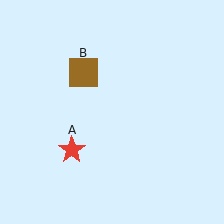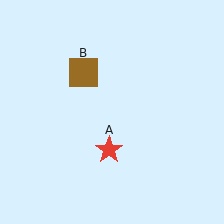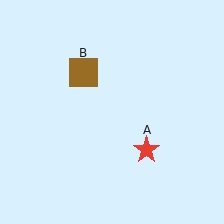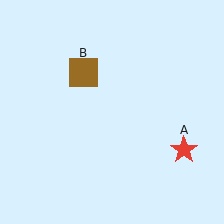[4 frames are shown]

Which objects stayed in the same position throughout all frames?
Brown square (object B) remained stationary.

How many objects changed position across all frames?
1 object changed position: red star (object A).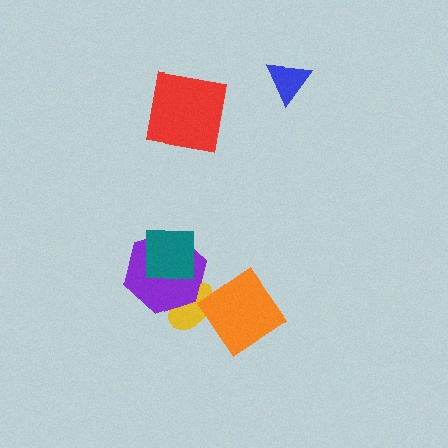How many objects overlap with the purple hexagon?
2 objects overlap with the purple hexagon.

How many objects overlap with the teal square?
1 object overlaps with the teal square.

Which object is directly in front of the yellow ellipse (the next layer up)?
The orange diamond is directly in front of the yellow ellipse.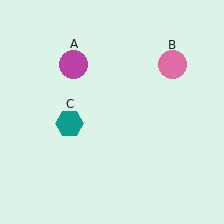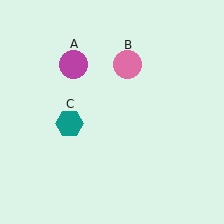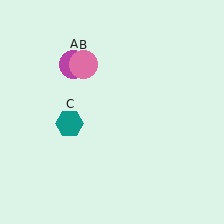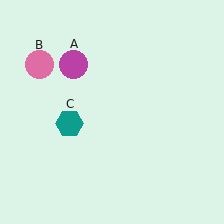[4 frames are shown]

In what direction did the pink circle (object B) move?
The pink circle (object B) moved left.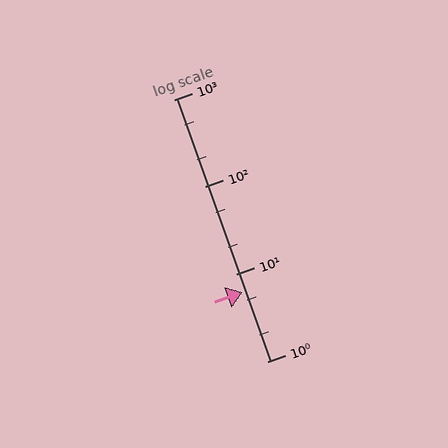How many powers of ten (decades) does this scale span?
The scale spans 3 decades, from 1 to 1000.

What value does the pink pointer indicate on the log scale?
The pointer indicates approximately 6.2.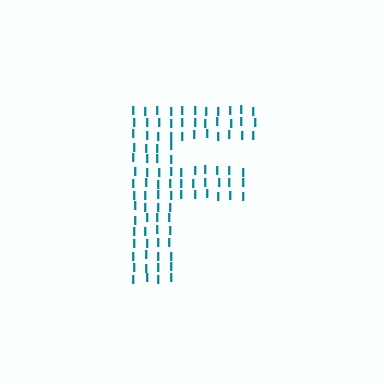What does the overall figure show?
The overall figure shows the letter F.